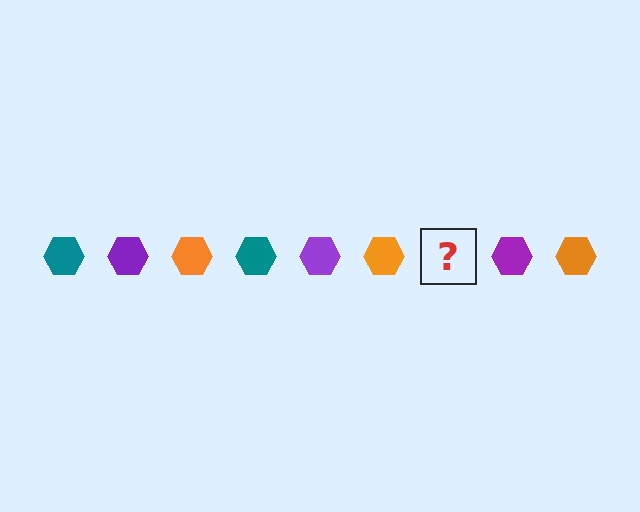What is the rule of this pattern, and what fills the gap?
The rule is that the pattern cycles through teal, purple, orange hexagons. The gap should be filled with a teal hexagon.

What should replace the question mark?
The question mark should be replaced with a teal hexagon.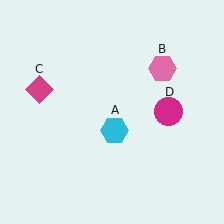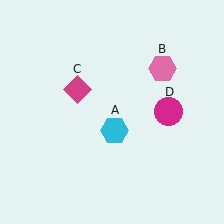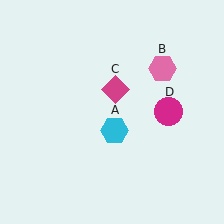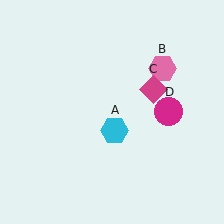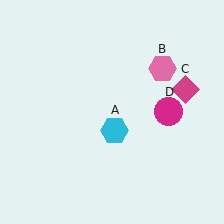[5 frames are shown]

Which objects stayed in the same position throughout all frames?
Cyan hexagon (object A) and pink hexagon (object B) and magenta circle (object D) remained stationary.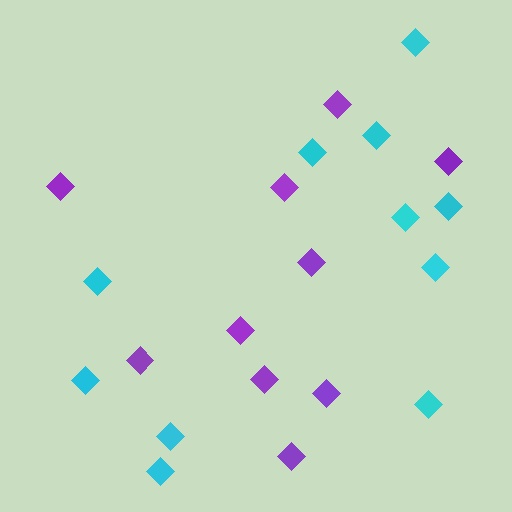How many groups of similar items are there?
There are 2 groups: one group of purple diamonds (10) and one group of cyan diamonds (11).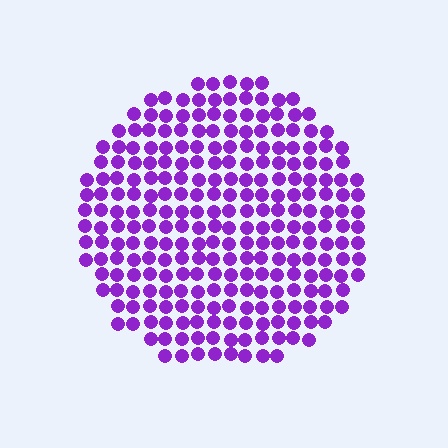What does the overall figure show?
The overall figure shows a circle.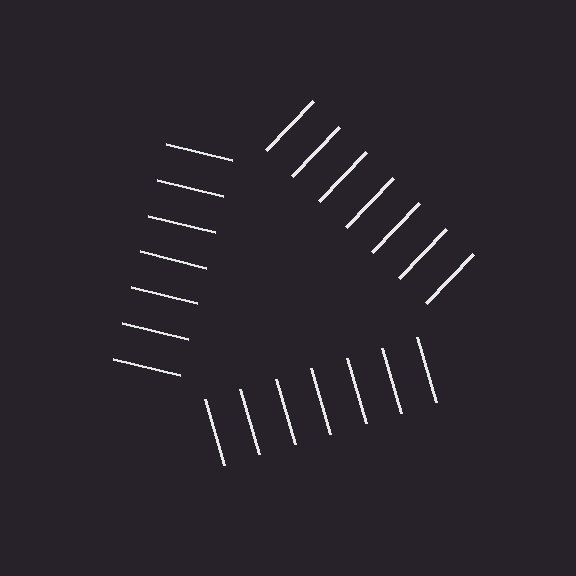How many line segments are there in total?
21 — 7 along each of the 3 edges.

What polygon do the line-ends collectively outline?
An illusory triangle — the line segments terminate on its edges but no continuous stroke is drawn.